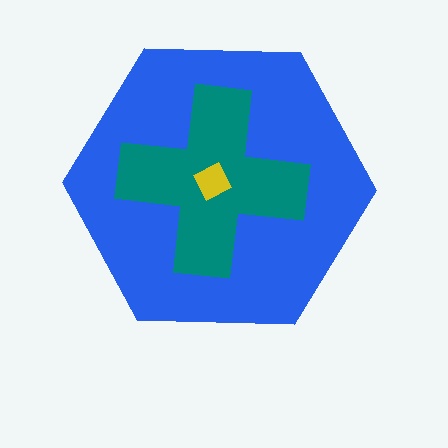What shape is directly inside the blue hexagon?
The teal cross.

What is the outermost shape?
The blue hexagon.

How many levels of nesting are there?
3.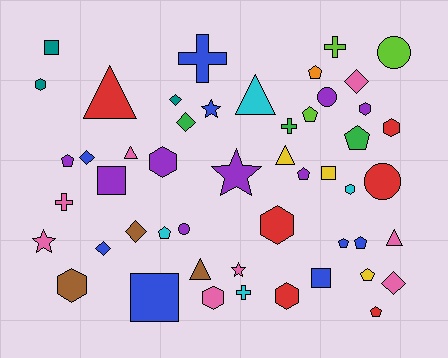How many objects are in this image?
There are 50 objects.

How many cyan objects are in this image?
There are 4 cyan objects.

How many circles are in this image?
There are 4 circles.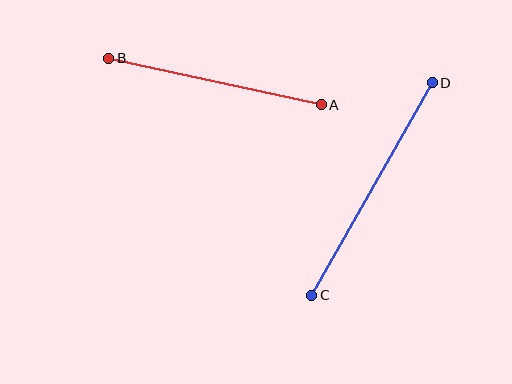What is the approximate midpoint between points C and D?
The midpoint is at approximately (372, 189) pixels.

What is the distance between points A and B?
The distance is approximately 217 pixels.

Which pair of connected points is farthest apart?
Points C and D are farthest apart.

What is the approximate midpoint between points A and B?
The midpoint is at approximately (215, 82) pixels.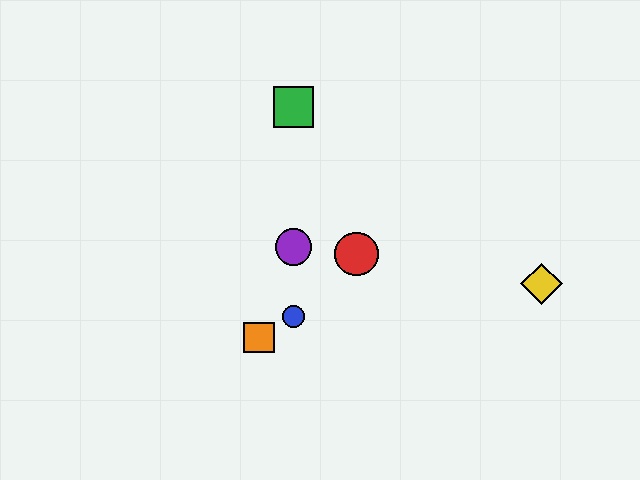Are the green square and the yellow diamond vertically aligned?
No, the green square is at x≈294 and the yellow diamond is at x≈542.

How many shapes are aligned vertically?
3 shapes (the blue circle, the green square, the purple circle) are aligned vertically.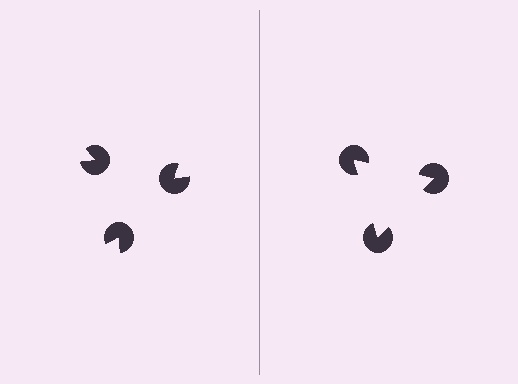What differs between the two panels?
The pac-man discs are positioned identically on both sides; only the wedge orientations differ. On the right they align to a triangle; on the left they are misaligned.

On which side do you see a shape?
An illusory triangle appears on the right side. On the left side the wedge cuts are rotated, so no coherent shape forms.